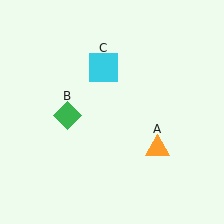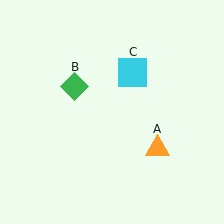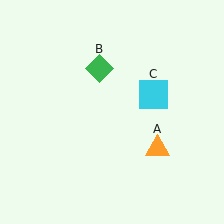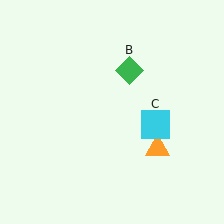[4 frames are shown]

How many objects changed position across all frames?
2 objects changed position: green diamond (object B), cyan square (object C).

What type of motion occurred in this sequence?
The green diamond (object B), cyan square (object C) rotated clockwise around the center of the scene.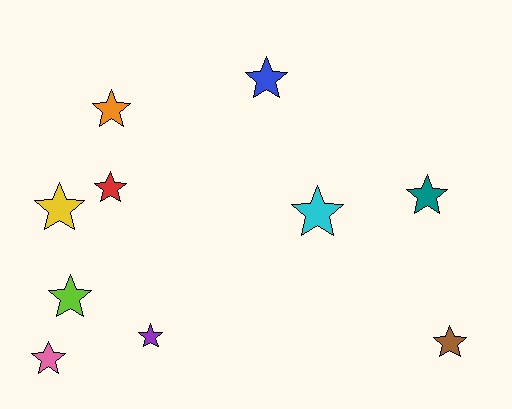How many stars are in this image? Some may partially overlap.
There are 10 stars.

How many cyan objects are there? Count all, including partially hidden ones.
There is 1 cyan object.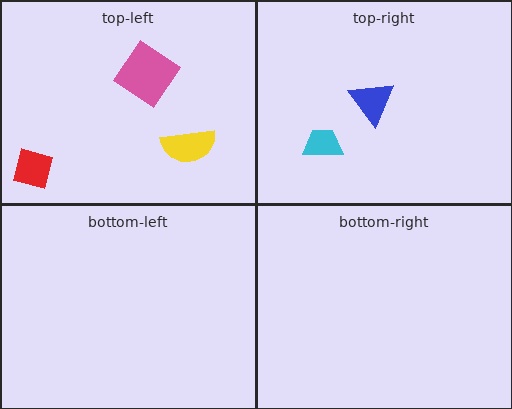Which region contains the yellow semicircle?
The top-left region.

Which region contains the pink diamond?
The top-left region.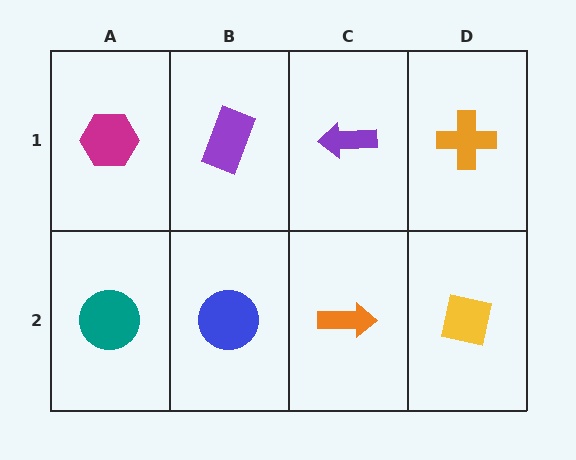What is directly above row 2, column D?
An orange cross.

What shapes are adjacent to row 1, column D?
A yellow square (row 2, column D), a purple arrow (row 1, column C).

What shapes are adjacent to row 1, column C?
An orange arrow (row 2, column C), a purple rectangle (row 1, column B), an orange cross (row 1, column D).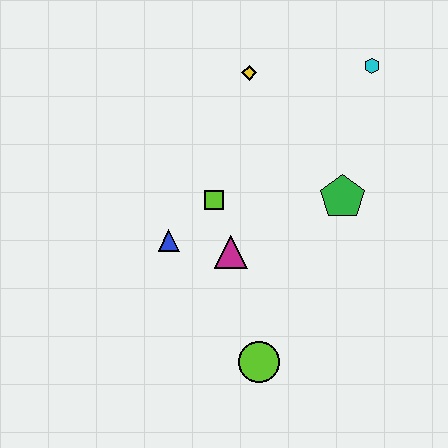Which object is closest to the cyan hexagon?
The yellow diamond is closest to the cyan hexagon.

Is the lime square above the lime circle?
Yes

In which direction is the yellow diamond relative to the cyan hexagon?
The yellow diamond is to the left of the cyan hexagon.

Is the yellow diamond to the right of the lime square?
Yes